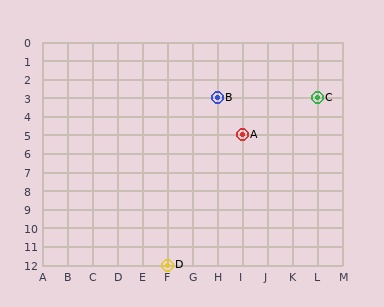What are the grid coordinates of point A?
Point A is at grid coordinates (I, 5).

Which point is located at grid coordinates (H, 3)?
Point B is at (H, 3).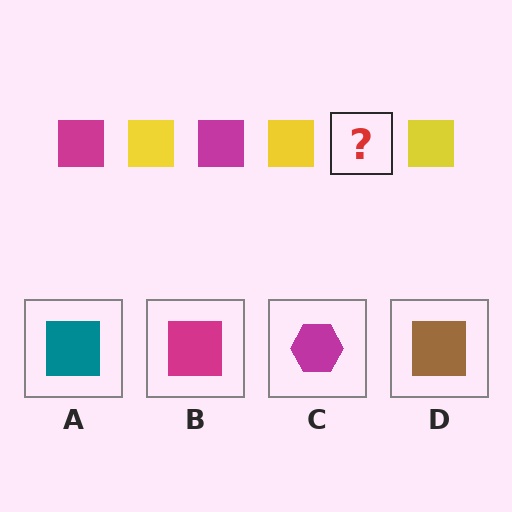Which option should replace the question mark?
Option B.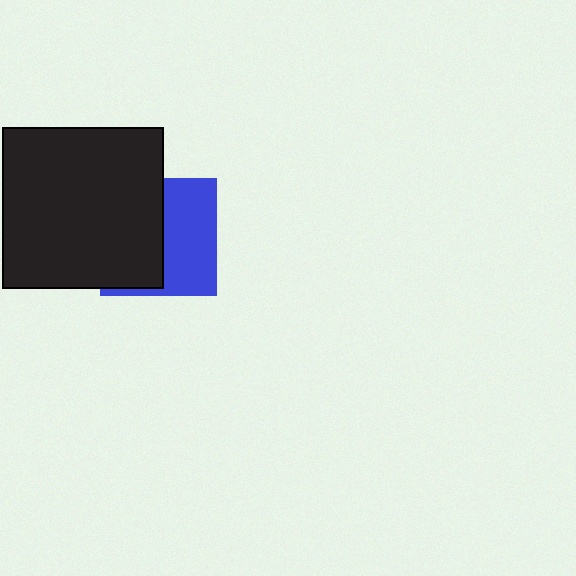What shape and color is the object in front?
The object in front is a black square.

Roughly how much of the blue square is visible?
About half of it is visible (roughly 49%).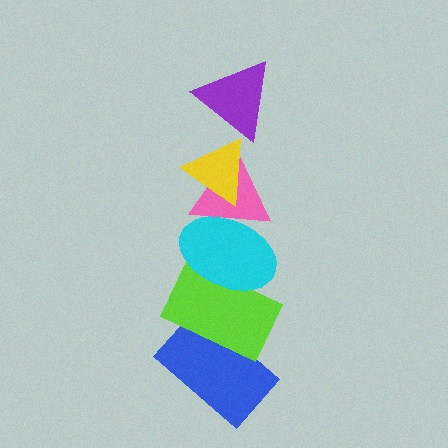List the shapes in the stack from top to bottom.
From top to bottom: the purple triangle, the yellow triangle, the pink triangle, the cyan ellipse, the lime rectangle, the blue rectangle.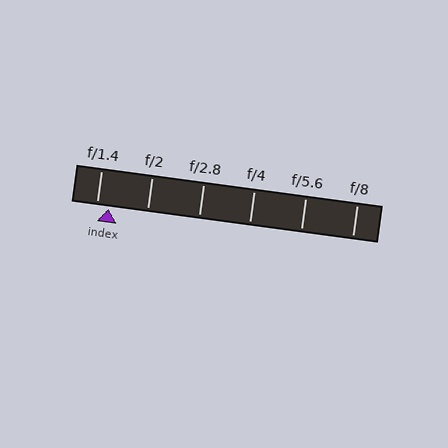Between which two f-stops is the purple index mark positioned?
The index mark is between f/1.4 and f/2.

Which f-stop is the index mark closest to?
The index mark is closest to f/1.4.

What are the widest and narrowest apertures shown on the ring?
The widest aperture shown is f/1.4 and the narrowest is f/8.